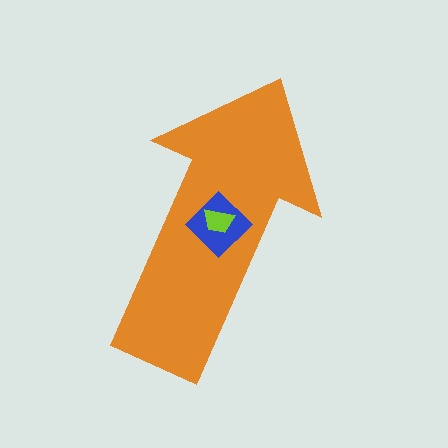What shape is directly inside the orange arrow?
The blue diamond.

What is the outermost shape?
The orange arrow.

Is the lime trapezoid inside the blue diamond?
Yes.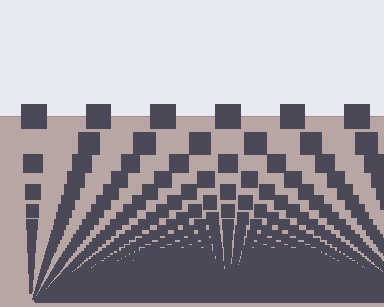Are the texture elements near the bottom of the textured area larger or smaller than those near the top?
Smaller. The gradient is inverted — elements near the bottom are smaller and denser.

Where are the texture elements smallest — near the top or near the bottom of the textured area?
Near the bottom.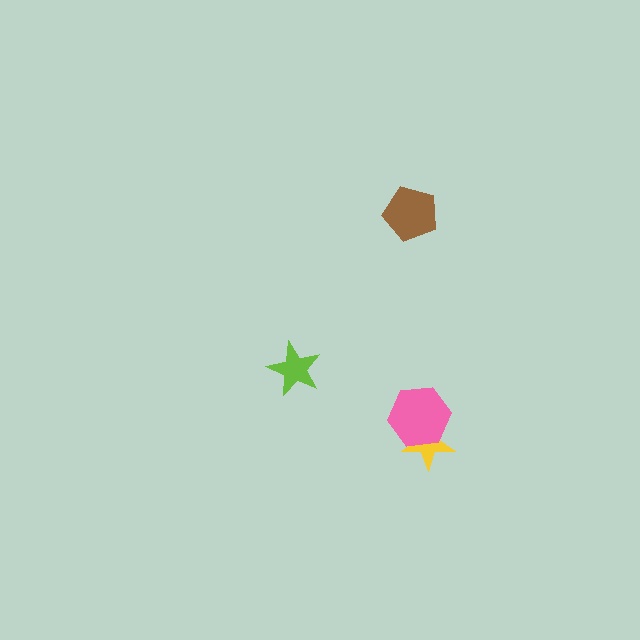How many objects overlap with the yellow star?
1 object overlaps with the yellow star.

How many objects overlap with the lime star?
0 objects overlap with the lime star.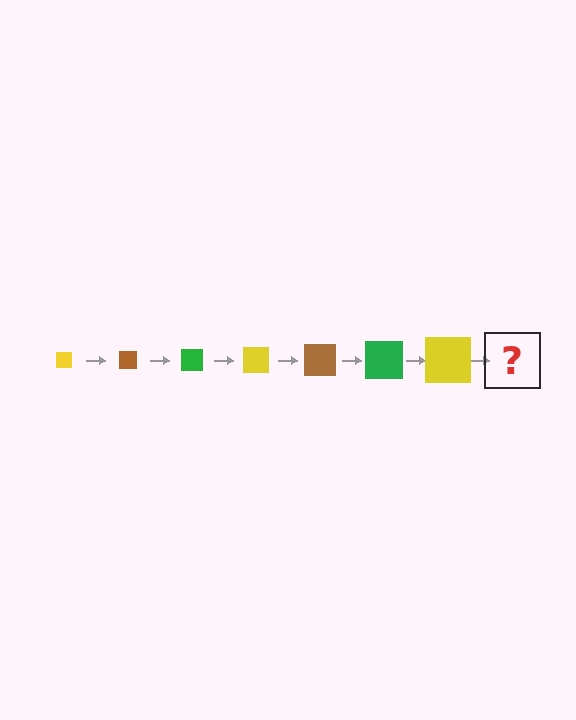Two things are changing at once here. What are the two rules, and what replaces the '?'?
The two rules are that the square grows larger each step and the color cycles through yellow, brown, and green. The '?' should be a brown square, larger than the previous one.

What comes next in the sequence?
The next element should be a brown square, larger than the previous one.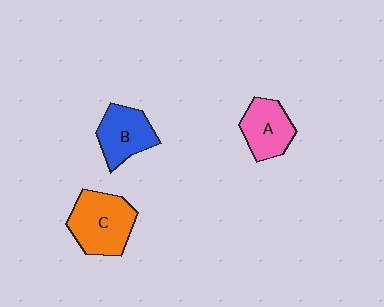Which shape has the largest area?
Shape C (orange).